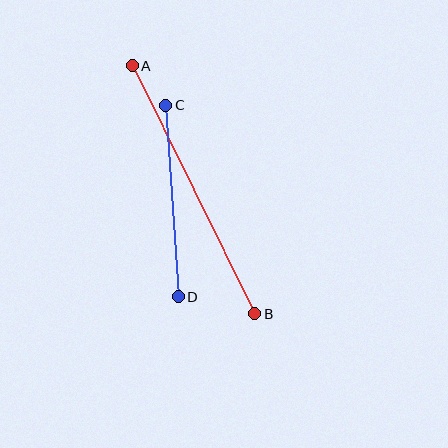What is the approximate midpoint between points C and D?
The midpoint is at approximately (172, 201) pixels.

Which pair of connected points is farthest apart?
Points A and B are farthest apart.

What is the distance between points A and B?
The distance is approximately 276 pixels.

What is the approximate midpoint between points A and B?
The midpoint is at approximately (194, 190) pixels.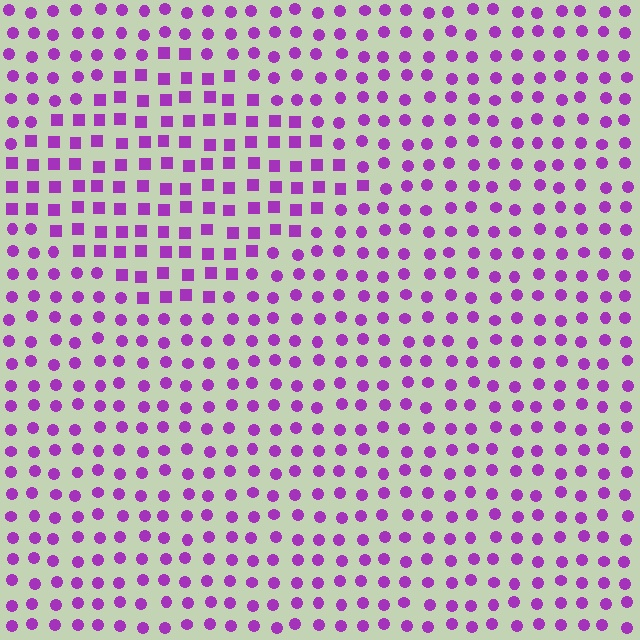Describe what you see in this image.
The image is filled with small purple elements arranged in a uniform grid. A diamond-shaped region contains squares, while the surrounding area contains circles. The boundary is defined purely by the change in element shape.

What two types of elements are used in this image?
The image uses squares inside the diamond region and circles outside it.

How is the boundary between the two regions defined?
The boundary is defined by a change in element shape: squares inside vs. circles outside. All elements share the same color and spacing.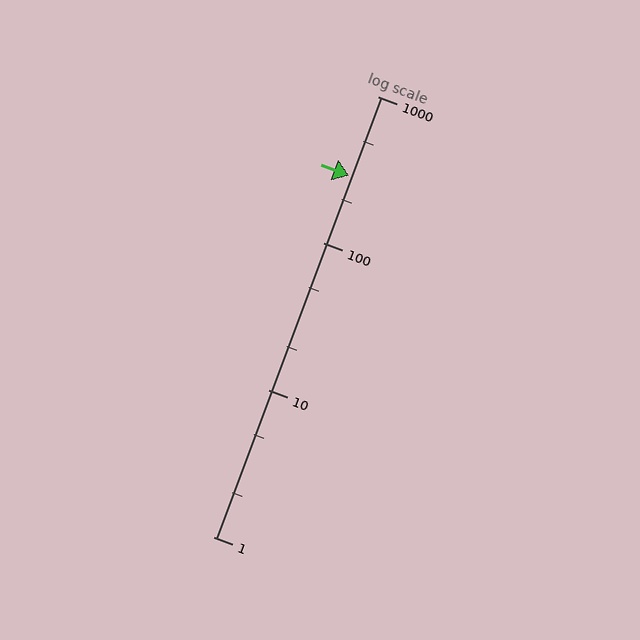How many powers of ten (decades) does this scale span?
The scale spans 3 decades, from 1 to 1000.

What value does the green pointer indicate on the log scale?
The pointer indicates approximately 290.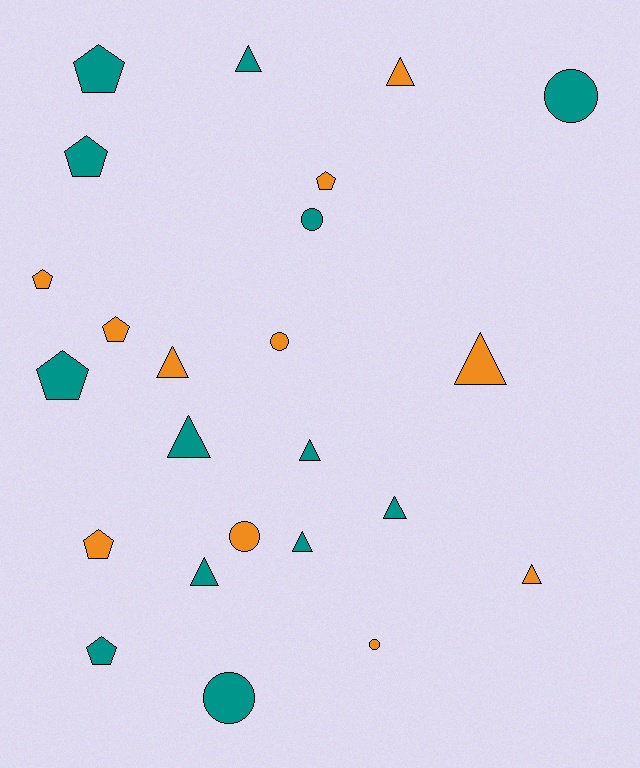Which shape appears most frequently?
Triangle, with 10 objects.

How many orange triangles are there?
There are 4 orange triangles.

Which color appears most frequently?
Teal, with 13 objects.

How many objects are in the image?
There are 24 objects.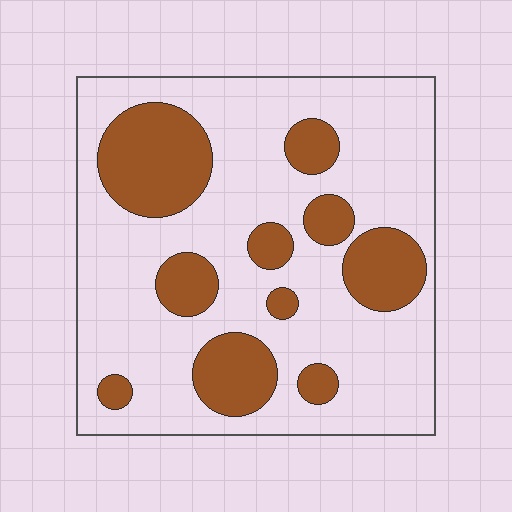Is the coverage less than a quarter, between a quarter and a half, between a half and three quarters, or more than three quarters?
Between a quarter and a half.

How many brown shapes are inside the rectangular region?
10.